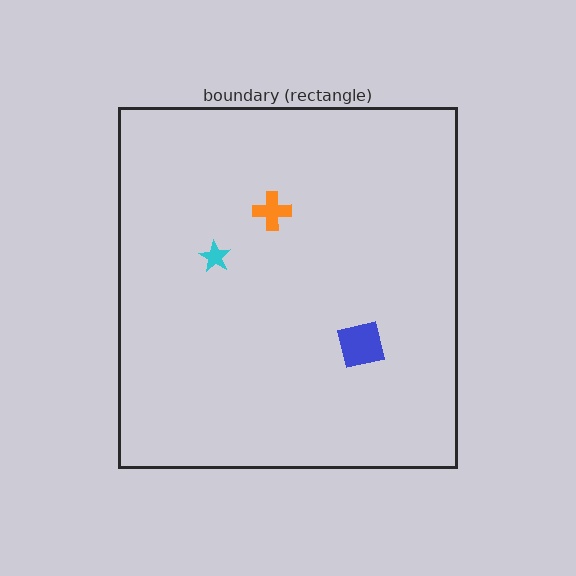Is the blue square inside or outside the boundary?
Inside.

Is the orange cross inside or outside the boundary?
Inside.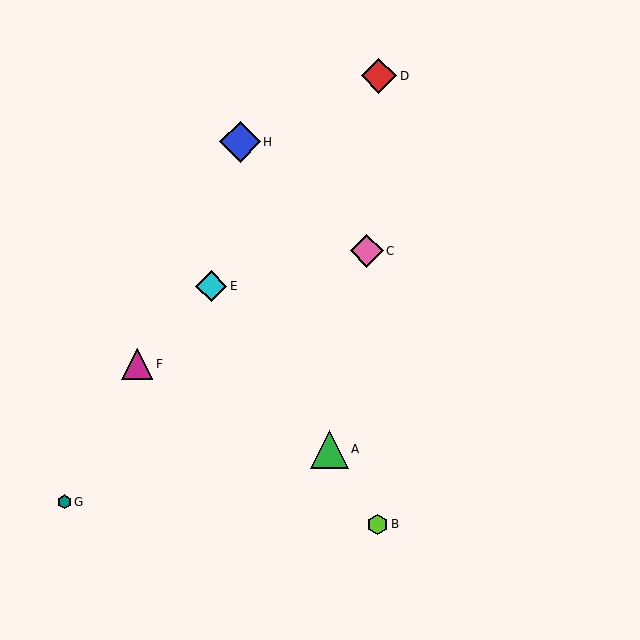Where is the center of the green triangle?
The center of the green triangle is at (329, 449).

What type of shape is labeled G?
Shape G is a teal hexagon.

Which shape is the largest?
The blue diamond (labeled H) is the largest.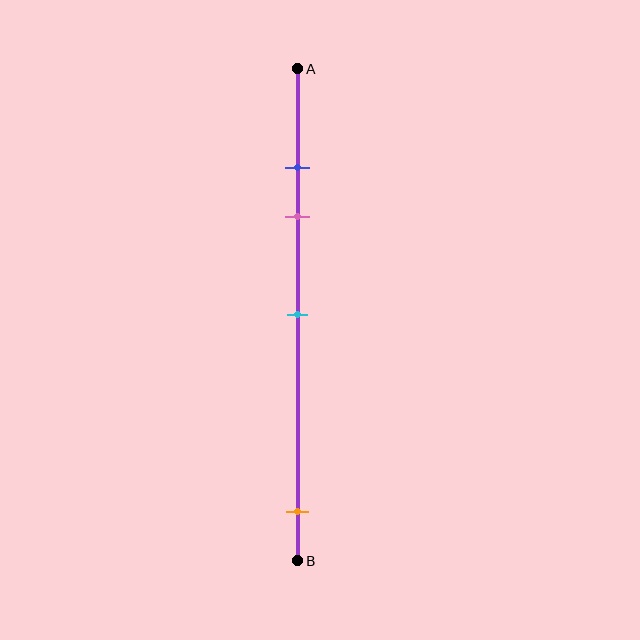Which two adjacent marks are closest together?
The blue and pink marks are the closest adjacent pair.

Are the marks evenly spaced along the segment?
No, the marks are not evenly spaced.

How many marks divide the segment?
There are 4 marks dividing the segment.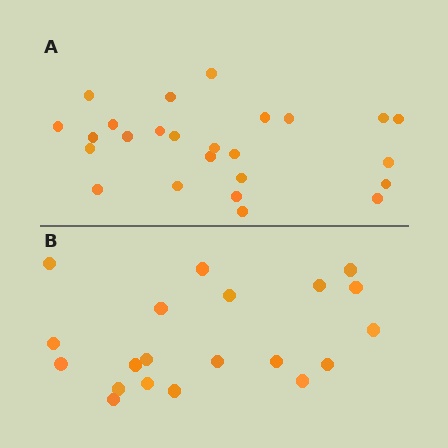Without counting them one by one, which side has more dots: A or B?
Region A (the top region) has more dots.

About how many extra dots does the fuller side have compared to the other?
Region A has about 5 more dots than region B.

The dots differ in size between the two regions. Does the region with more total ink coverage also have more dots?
No. Region B has more total ink coverage because its dots are larger, but region A actually contains more individual dots. Total area can be misleading — the number of items is what matters here.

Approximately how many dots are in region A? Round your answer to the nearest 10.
About 20 dots. (The exact count is 25, which rounds to 20.)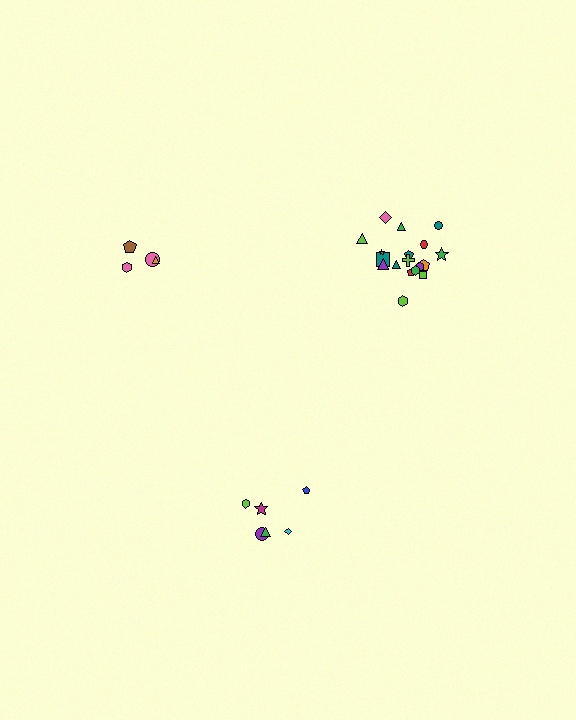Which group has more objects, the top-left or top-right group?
The top-right group.